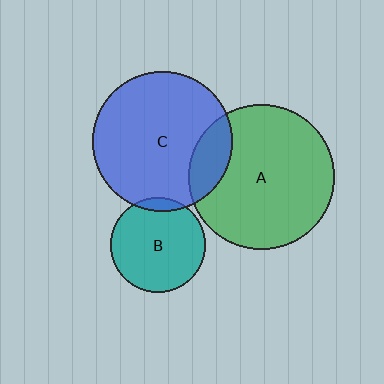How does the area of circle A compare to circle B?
Approximately 2.4 times.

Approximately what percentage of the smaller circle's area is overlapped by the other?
Approximately 5%.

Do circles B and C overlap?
Yes.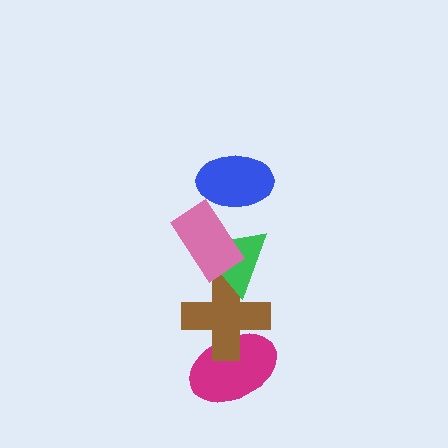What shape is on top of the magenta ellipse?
The brown cross is on top of the magenta ellipse.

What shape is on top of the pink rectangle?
The blue ellipse is on top of the pink rectangle.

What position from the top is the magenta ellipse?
The magenta ellipse is 5th from the top.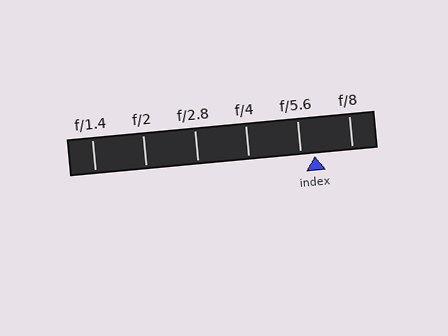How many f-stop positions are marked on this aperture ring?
There are 6 f-stop positions marked.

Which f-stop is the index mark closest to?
The index mark is closest to f/5.6.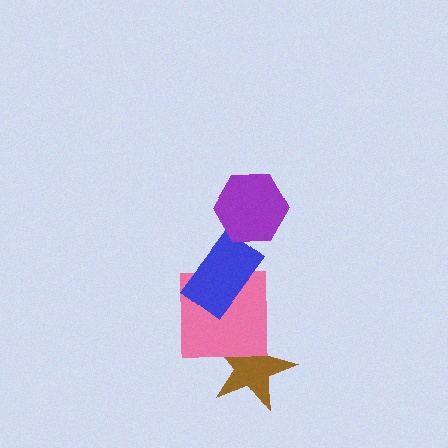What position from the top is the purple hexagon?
The purple hexagon is 1st from the top.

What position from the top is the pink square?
The pink square is 3rd from the top.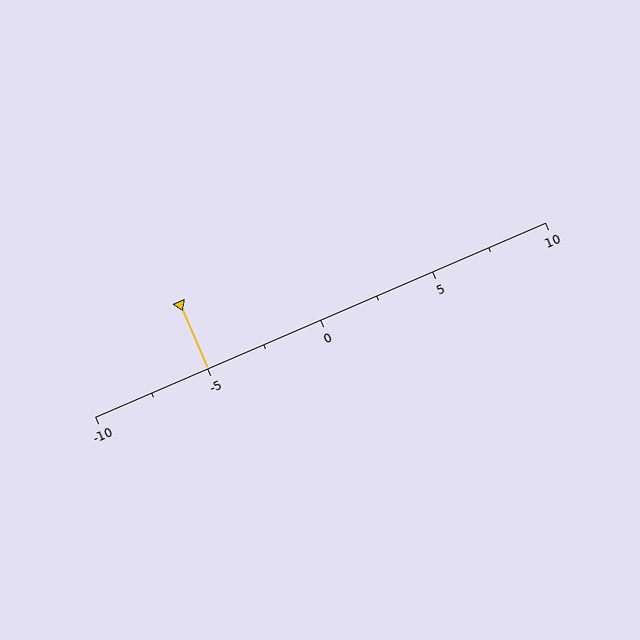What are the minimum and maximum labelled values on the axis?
The axis runs from -10 to 10.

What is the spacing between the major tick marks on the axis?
The major ticks are spaced 5 apart.